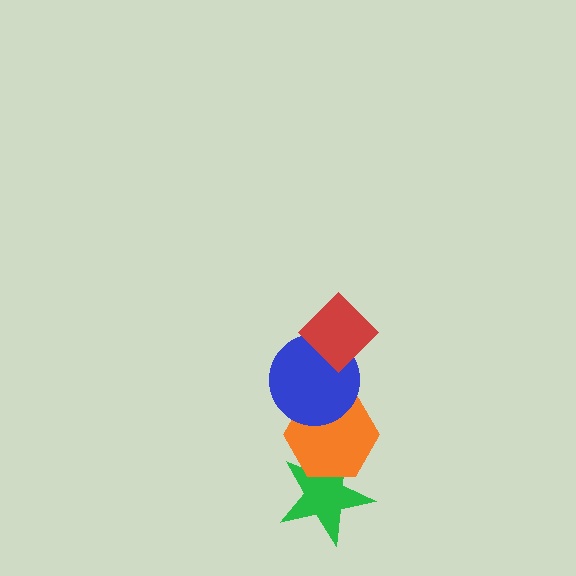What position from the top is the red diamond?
The red diamond is 1st from the top.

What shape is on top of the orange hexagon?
The blue circle is on top of the orange hexagon.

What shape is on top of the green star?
The orange hexagon is on top of the green star.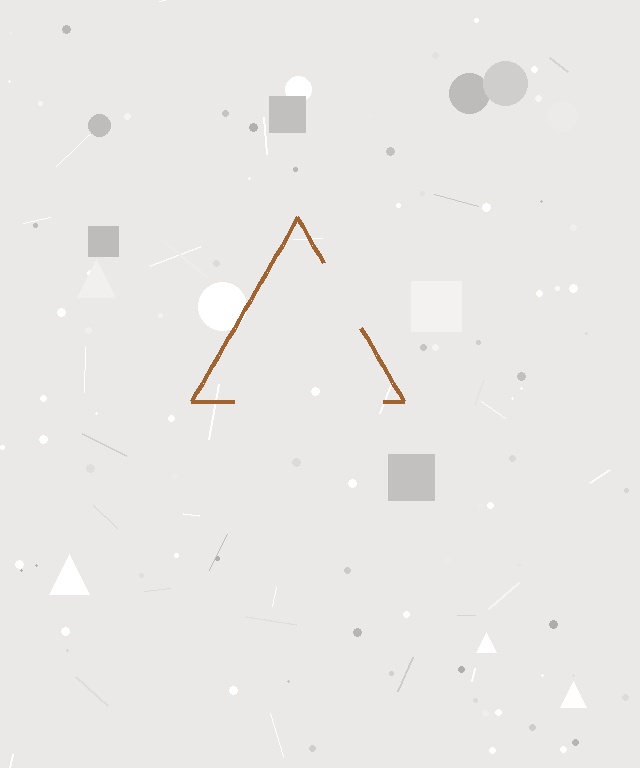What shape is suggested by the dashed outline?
The dashed outline suggests a triangle.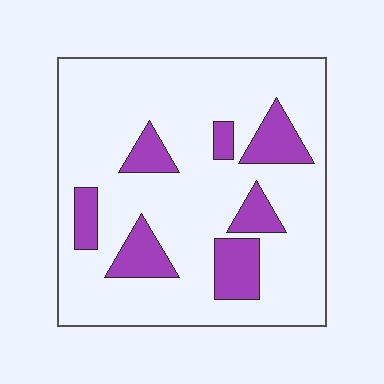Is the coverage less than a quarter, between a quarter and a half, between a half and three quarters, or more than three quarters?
Less than a quarter.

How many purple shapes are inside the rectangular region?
7.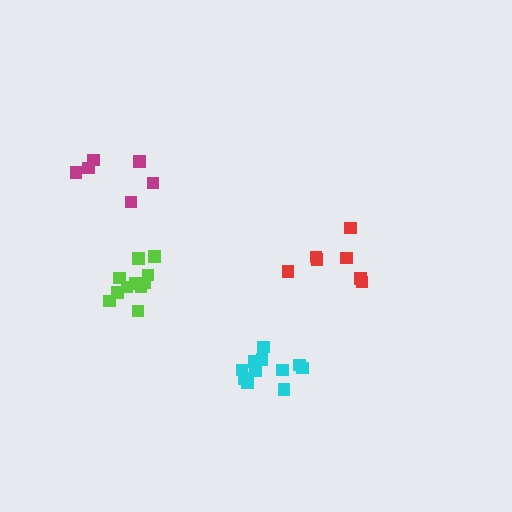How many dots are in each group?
Group 1: 6 dots, Group 2: 11 dots, Group 3: 7 dots, Group 4: 11 dots (35 total).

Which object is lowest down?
The cyan cluster is bottommost.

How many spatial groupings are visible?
There are 4 spatial groupings.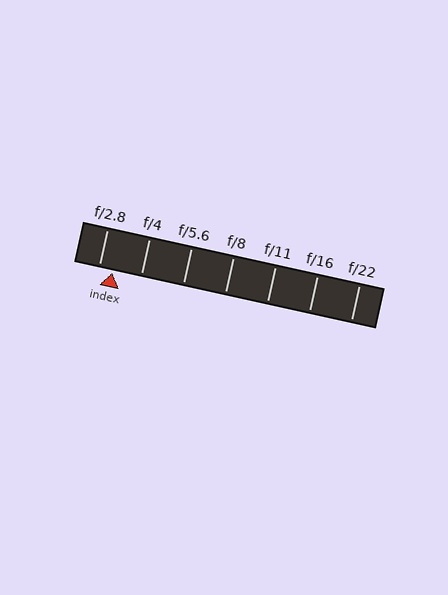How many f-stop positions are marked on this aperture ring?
There are 7 f-stop positions marked.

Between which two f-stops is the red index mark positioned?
The index mark is between f/2.8 and f/4.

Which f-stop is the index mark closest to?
The index mark is closest to f/2.8.